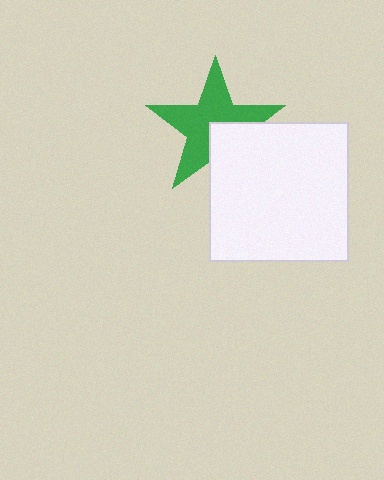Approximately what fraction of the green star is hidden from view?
Roughly 32% of the green star is hidden behind the white square.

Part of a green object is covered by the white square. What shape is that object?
It is a star.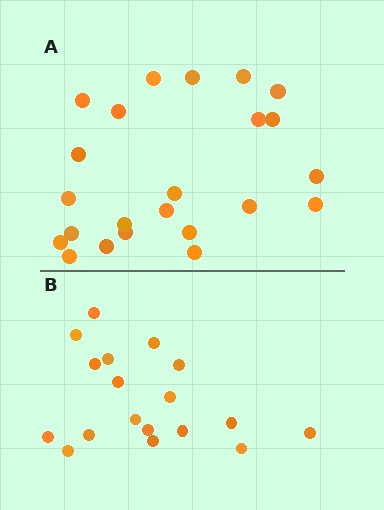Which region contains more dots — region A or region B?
Region A (the top region) has more dots.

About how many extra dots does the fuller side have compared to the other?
Region A has about 5 more dots than region B.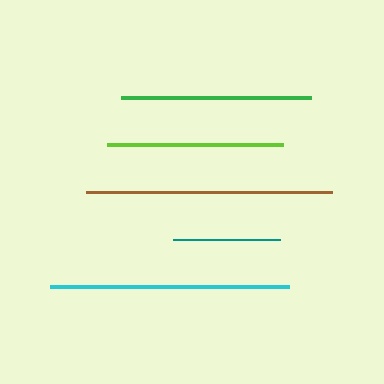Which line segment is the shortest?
The teal line is the shortest at approximately 107 pixels.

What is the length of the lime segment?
The lime segment is approximately 176 pixels long.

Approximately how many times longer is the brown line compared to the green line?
The brown line is approximately 1.3 times the length of the green line.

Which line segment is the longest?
The brown line is the longest at approximately 247 pixels.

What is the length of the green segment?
The green segment is approximately 189 pixels long.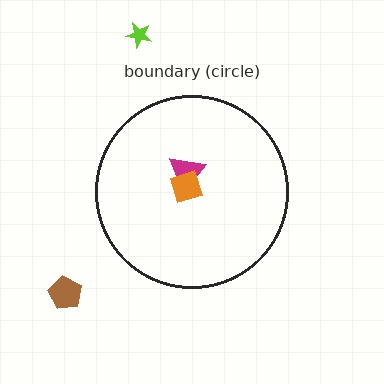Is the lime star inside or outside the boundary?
Outside.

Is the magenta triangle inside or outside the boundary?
Inside.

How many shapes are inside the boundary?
2 inside, 2 outside.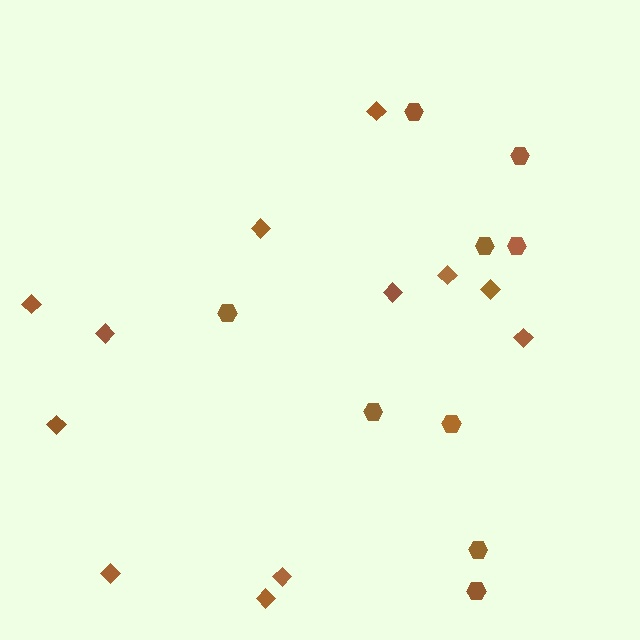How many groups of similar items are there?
There are 2 groups: one group of diamonds (12) and one group of hexagons (9).